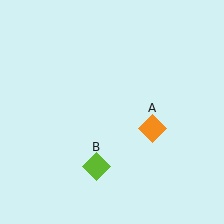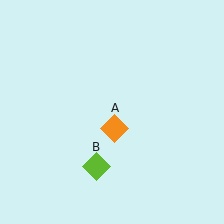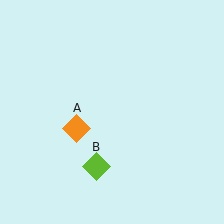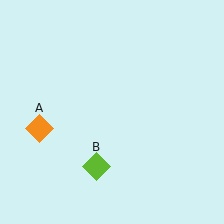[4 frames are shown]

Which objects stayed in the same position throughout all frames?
Lime diamond (object B) remained stationary.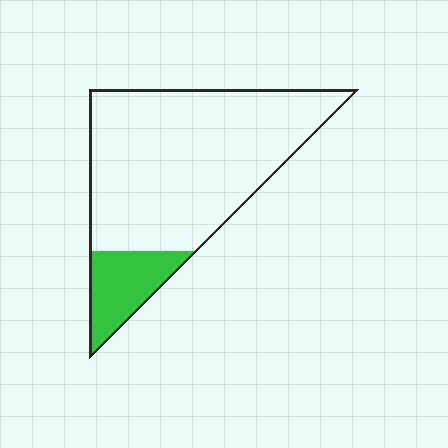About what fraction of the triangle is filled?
About one sixth (1/6).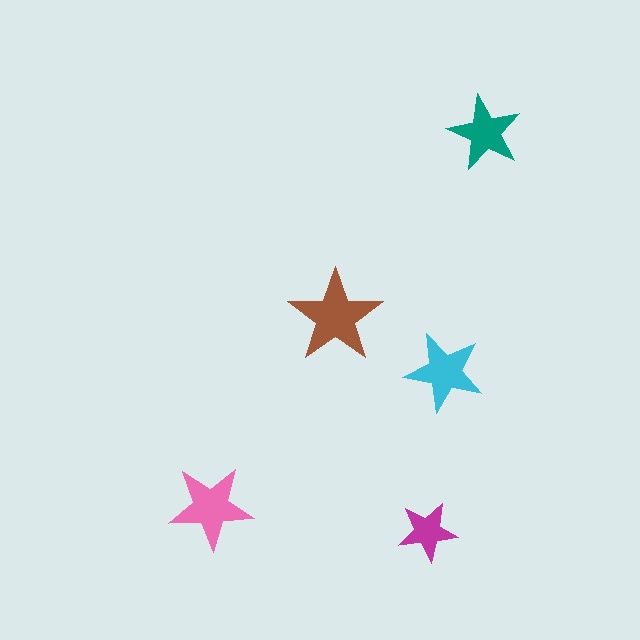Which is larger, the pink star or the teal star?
The pink one.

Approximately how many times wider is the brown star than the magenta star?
About 1.5 times wider.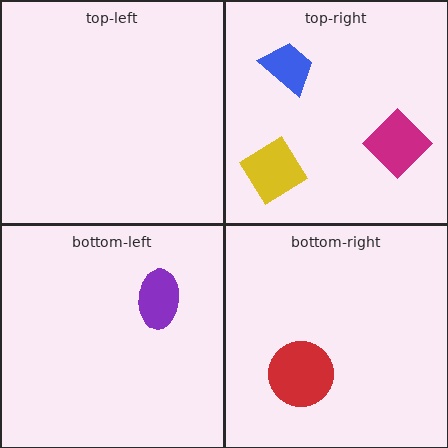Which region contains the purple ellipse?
The bottom-left region.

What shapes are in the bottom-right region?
The red circle.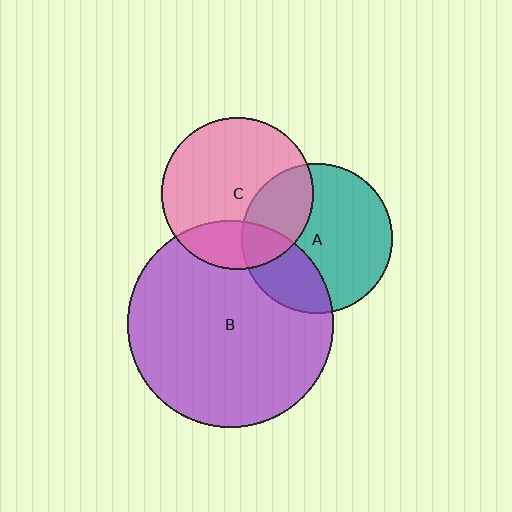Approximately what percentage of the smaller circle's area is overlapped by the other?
Approximately 20%.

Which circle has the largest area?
Circle B (purple).